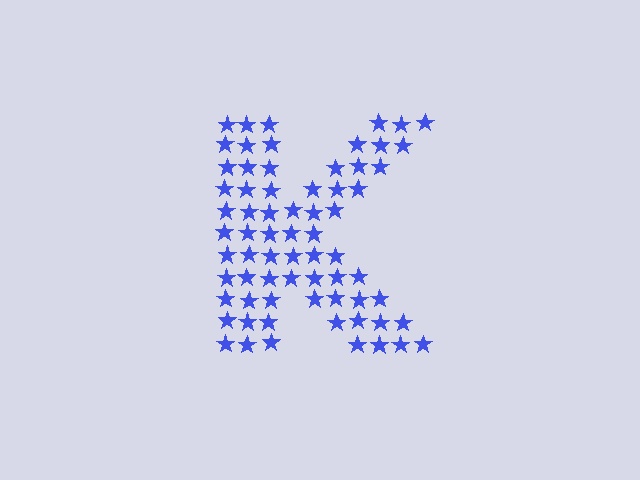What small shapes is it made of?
It is made of small stars.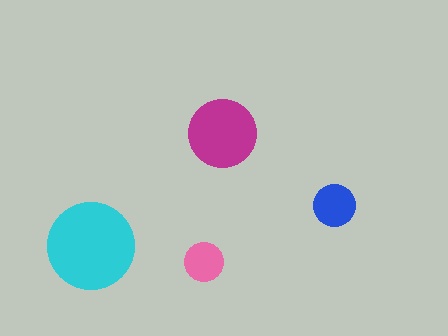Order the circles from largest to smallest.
the cyan one, the magenta one, the blue one, the pink one.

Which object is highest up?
The magenta circle is topmost.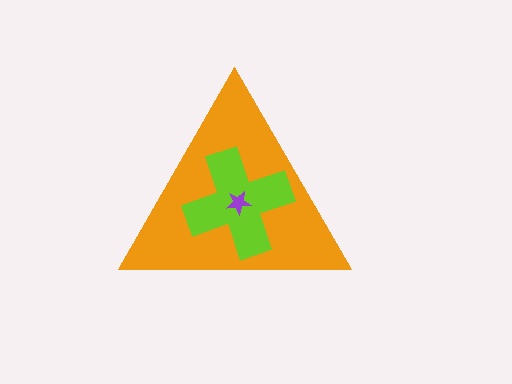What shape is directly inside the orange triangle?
The lime cross.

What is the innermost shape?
The purple star.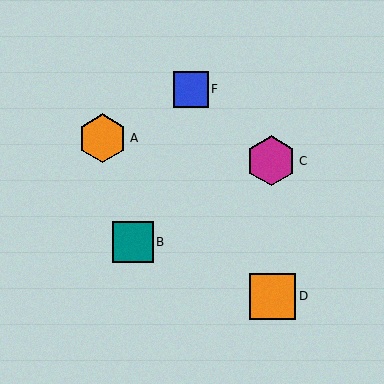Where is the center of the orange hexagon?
The center of the orange hexagon is at (103, 138).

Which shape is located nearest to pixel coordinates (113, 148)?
The orange hexagon (labeled A) at (103, 138) is nearest to that location.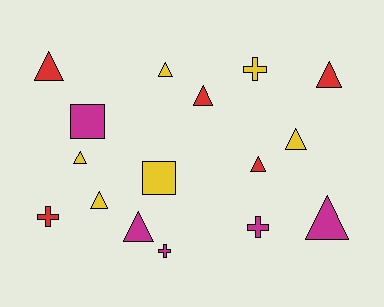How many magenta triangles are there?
There are 2 magenta triangles.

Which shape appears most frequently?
Triangle, with 10 objects.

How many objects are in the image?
There are 16 objects.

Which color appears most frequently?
Yellow, with 6 objects.